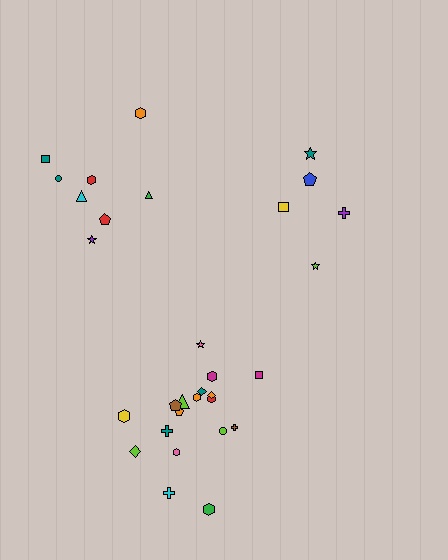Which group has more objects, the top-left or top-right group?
The top-left group.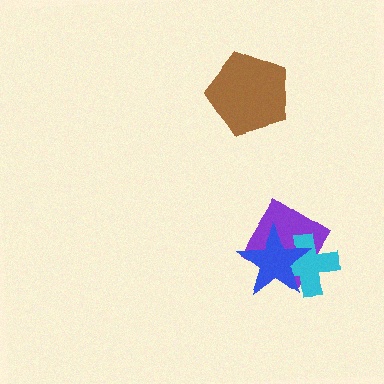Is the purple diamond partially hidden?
Yes, it is partially covered by another shape.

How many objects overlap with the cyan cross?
2 objects overlap with the cyan cross.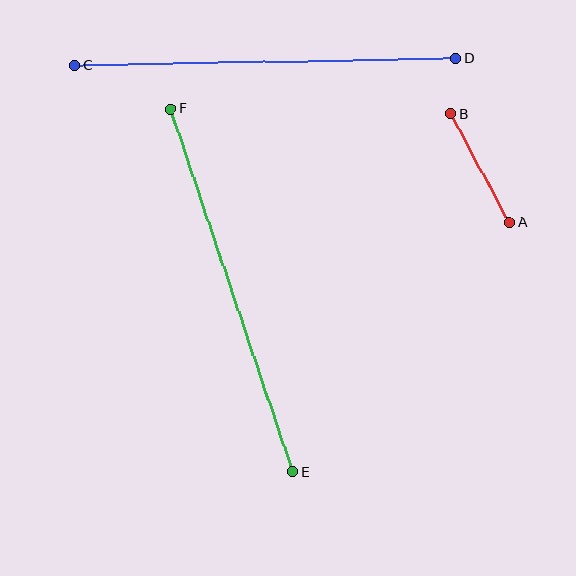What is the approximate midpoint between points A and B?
The midpoint is at approximately (480, 168) pixels.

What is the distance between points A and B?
The distance is approximately 123 pixels.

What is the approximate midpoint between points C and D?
The midpoint is at approximately (265, 62) pixels.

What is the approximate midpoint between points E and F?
The midpoint is at approximately (232, 290) pixels.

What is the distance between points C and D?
The distance is approximately 381 pixels.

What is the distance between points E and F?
The distance is approximately 383 pixels.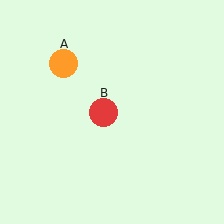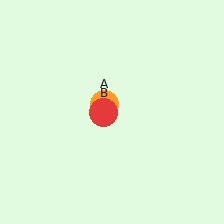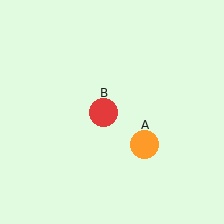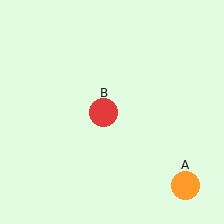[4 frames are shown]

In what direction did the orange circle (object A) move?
The orange circle (object A) moved down and to the right.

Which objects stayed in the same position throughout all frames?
Red circle (object B) remained stationary.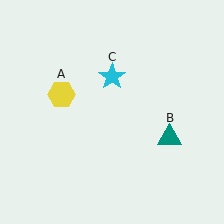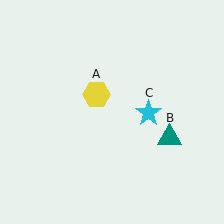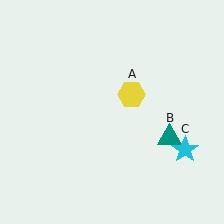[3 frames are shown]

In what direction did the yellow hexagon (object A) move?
The yellow hexagon (object A) moved right.